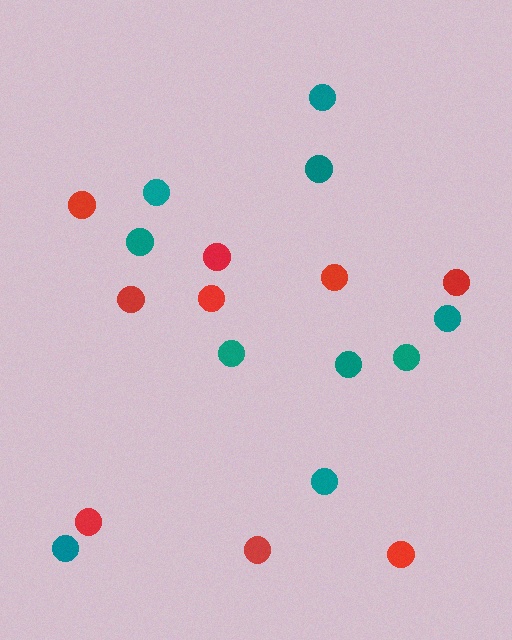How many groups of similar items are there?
There are 2 groups: one group of teal circles (10) and one group of red circles (9).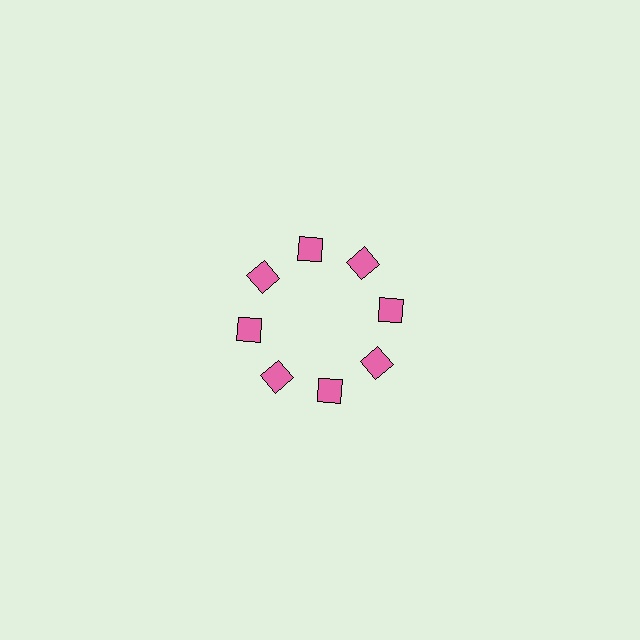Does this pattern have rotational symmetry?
Yes, this pattern has 8-fold rotational symmetry. It looks the same after rotating 45 degrees around the center.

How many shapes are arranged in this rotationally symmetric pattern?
There are 8 shapes, arranged in 8 groups of 1.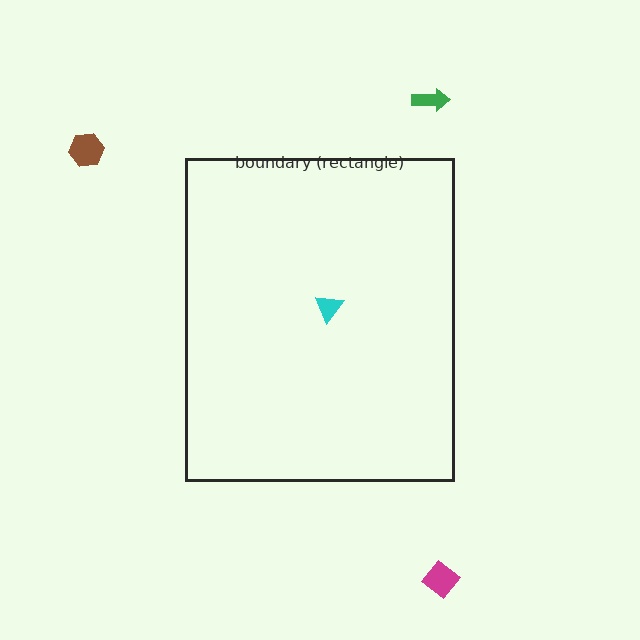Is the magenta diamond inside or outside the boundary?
Outside.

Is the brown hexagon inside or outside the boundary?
Outside.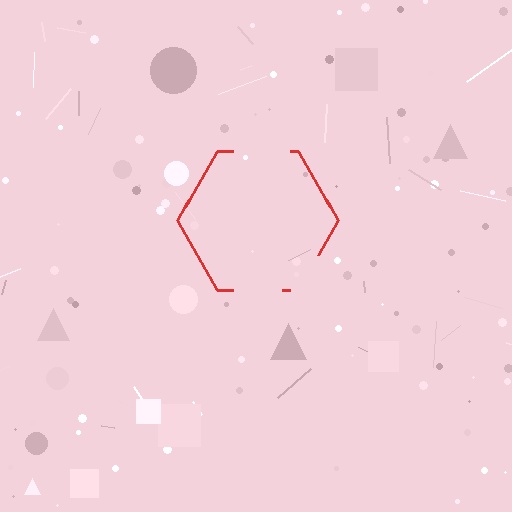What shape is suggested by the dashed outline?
The dashed outline suggests a hexagon.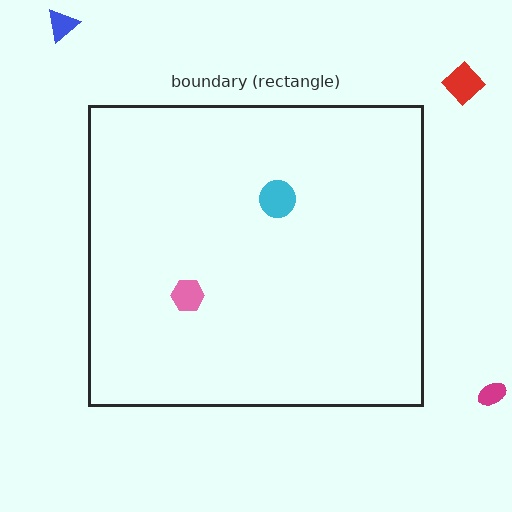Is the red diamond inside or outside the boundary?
Outside.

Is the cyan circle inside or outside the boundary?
Inside.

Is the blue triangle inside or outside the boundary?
Outside.